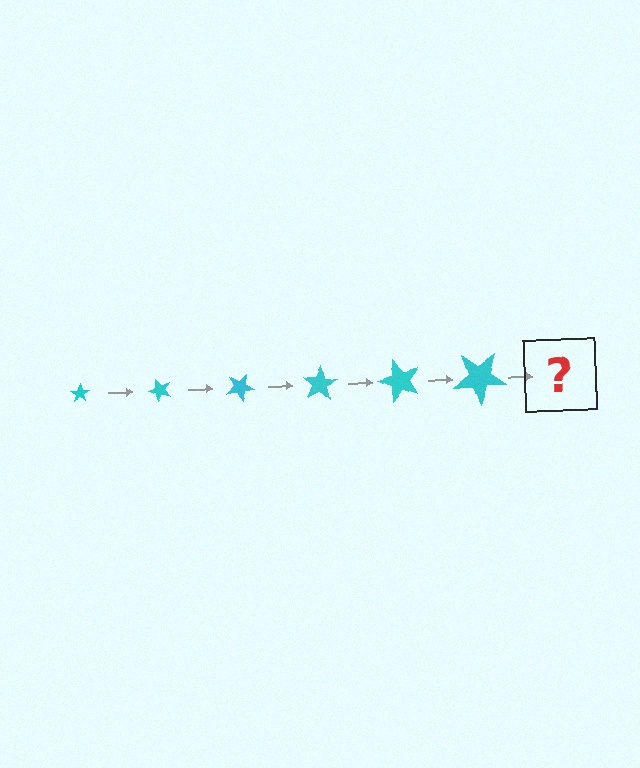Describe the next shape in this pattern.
It should be a star, larger than the previous one and rotated 300 degrees from the start.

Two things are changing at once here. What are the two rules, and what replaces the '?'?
The two rules are that the star grows larger each step and it rotates 50 degrees each step. The '?' should be a star, larger than the previous one and rotated 300 degrees from the start.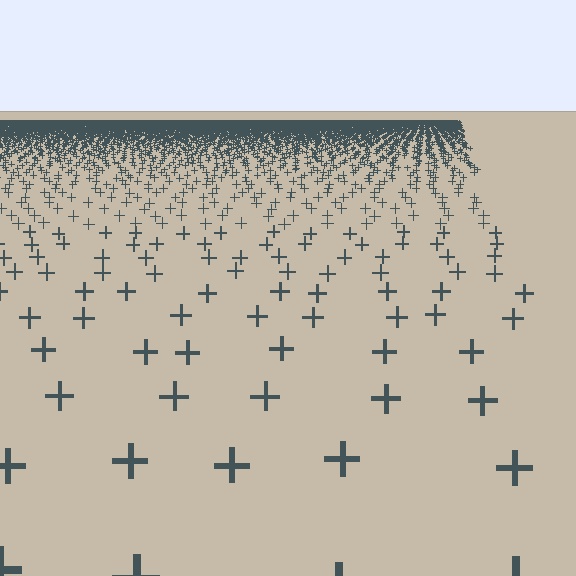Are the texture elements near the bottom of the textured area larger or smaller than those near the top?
Larger. Near the bottom, elements are closer to the viewer and appear at a bigger on-screen size.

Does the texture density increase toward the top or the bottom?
Density increases toward the top.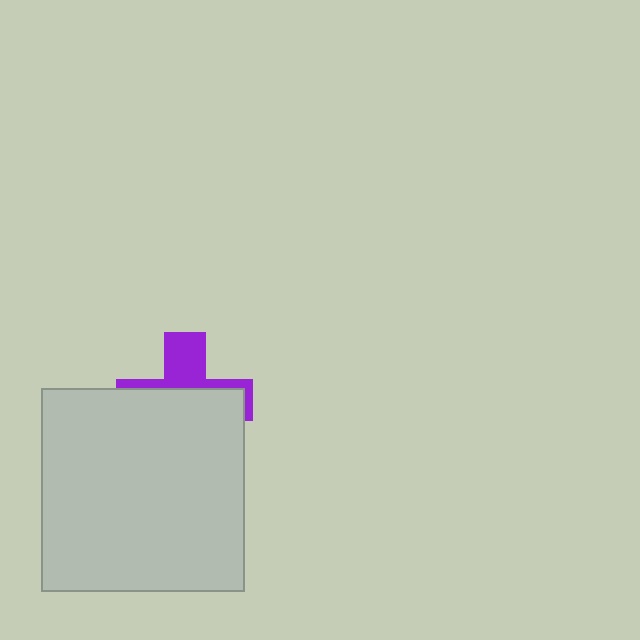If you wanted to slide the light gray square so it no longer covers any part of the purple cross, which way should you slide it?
Slide it down — that is the most direct way to separate the two shapes.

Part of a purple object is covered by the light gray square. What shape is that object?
It is a cross.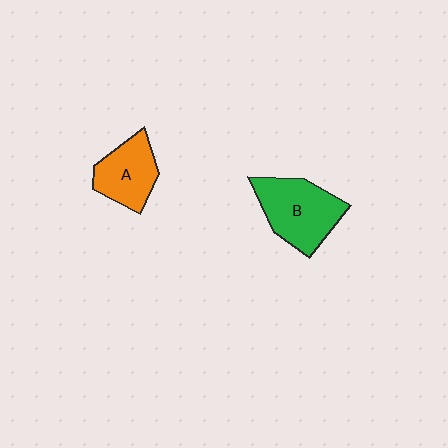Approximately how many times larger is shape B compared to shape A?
Approximately 1.4 times.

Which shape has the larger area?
Shape B (green).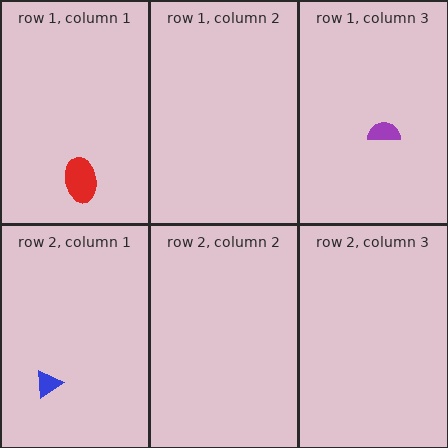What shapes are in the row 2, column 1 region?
The blue triangle.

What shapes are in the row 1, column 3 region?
The purple semicircle.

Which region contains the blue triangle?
The row 2, column 1 region.